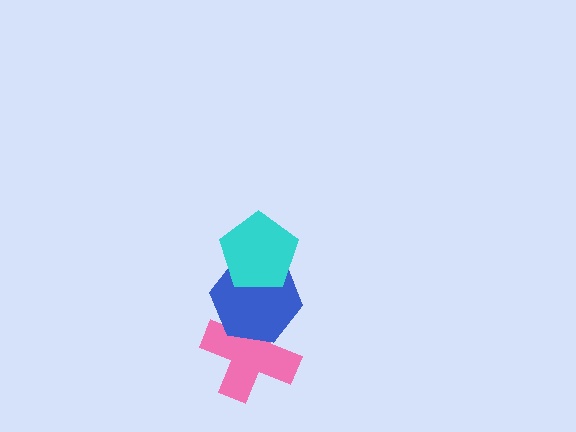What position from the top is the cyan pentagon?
The cyan pentagon is 1st from the top.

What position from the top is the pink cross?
The pink cross is 3rd from the top.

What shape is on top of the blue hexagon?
The cyan pentagon is on top of the blue hexagon.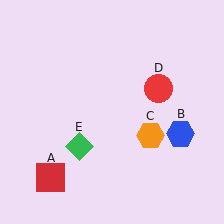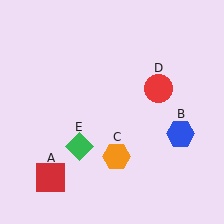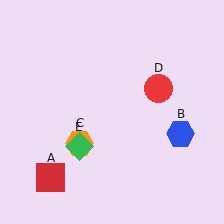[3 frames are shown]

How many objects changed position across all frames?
1 object changed position: orange hexagon (object C).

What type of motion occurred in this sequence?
The orange hexagon (object C) rotated clockwise around the center of the scene.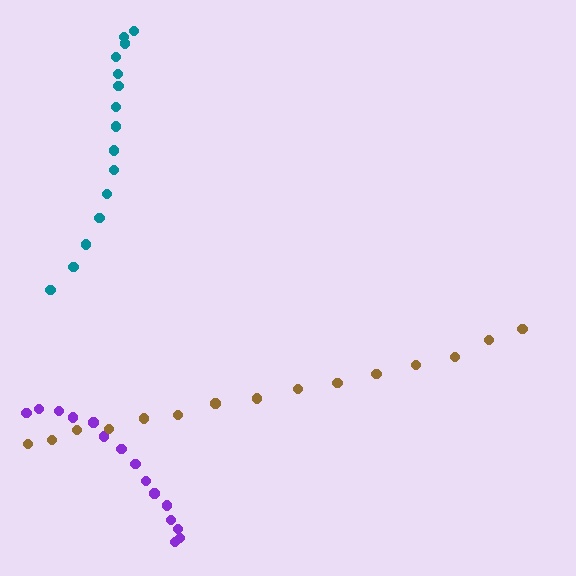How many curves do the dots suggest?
There are 3 distinct paths.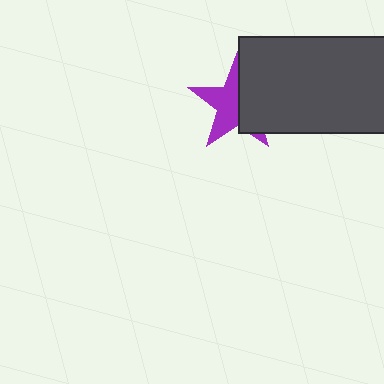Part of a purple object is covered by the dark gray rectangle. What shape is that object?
It is a star.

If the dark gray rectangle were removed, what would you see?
You would see the complete purple star.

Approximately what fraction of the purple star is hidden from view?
Roughly 46% of the purple star is hidden behind the dark gray rectangle.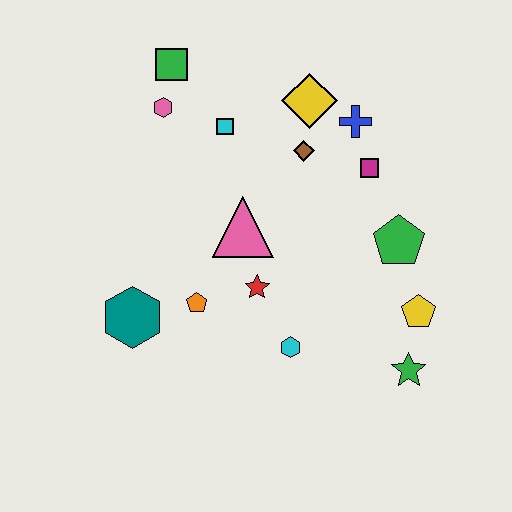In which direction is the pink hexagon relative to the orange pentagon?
The pink hexagon is above the orange pentagon.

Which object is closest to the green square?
The pink hexagon is closest to the green square.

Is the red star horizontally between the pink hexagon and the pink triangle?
No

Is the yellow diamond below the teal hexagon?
No